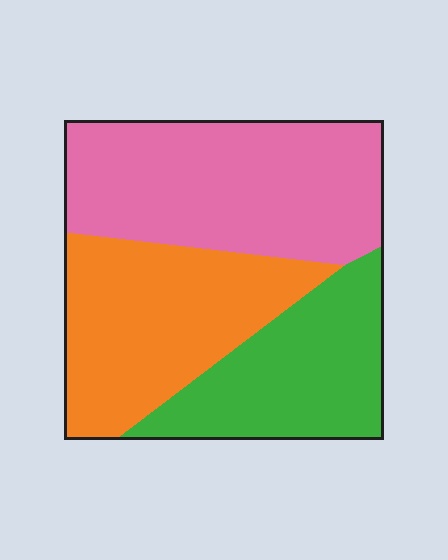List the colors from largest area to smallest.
From largest to smallest: pink, orange, green.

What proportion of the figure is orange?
Orange takes up about one third (1/3) of the figure.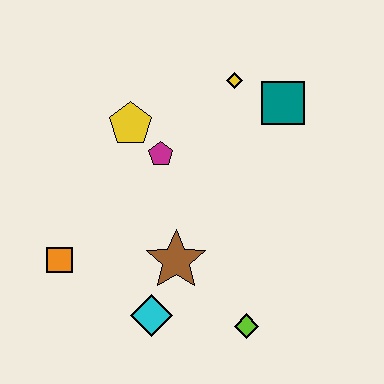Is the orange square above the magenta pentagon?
No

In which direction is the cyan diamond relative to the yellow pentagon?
The cyan diamond is below the yellow pentagon.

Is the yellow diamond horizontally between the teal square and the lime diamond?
No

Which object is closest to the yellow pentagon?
The magenta pentagon is closest to the yellow pentagon.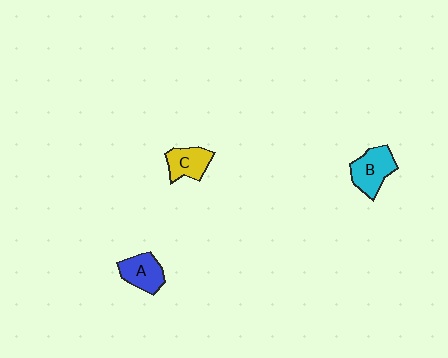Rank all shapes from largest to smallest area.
From largest to smallest: B (cyan), A (blue), C (yellow).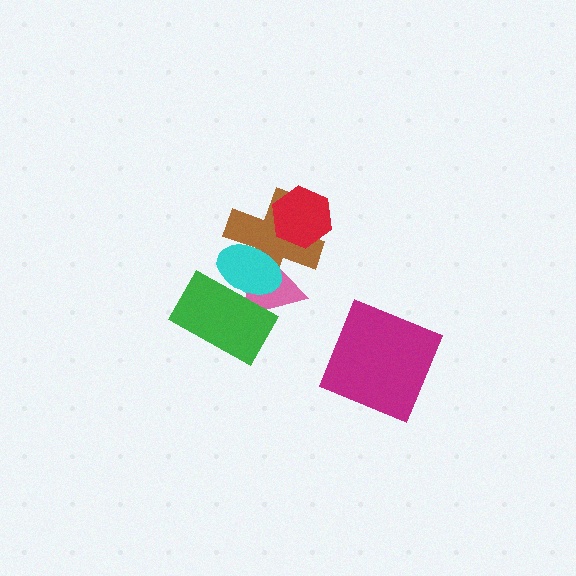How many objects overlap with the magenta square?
0 objects overlap with the magenta square.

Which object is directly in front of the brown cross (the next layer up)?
The cyan ellipse is directly in front of the brown cross.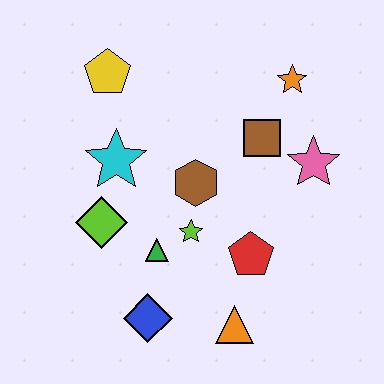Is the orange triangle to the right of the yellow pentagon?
Yes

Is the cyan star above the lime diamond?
Yes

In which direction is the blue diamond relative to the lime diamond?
The blue diamond is below the lime diamond.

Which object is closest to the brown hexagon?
The lime star is closest to the brown hexagon.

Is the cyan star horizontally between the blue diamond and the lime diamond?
Yes